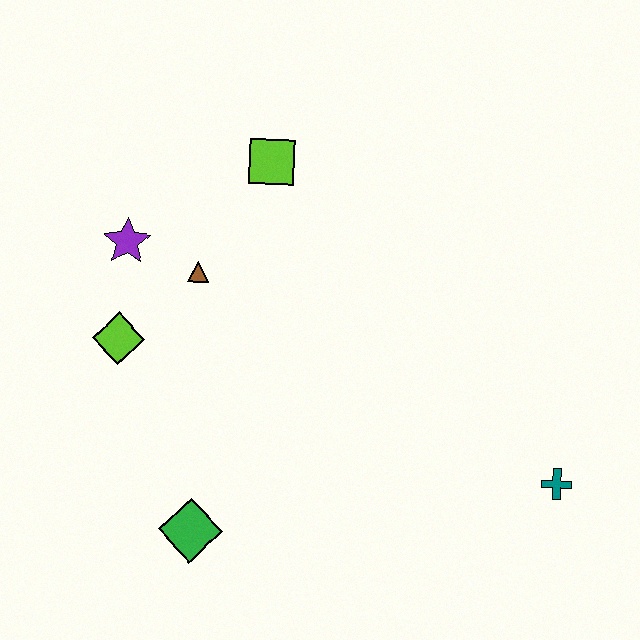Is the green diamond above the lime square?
No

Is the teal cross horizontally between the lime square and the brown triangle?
No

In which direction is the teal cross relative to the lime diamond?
The teal cross is to the right of the lime diamond.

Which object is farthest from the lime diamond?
The teal cross is farthest from the lime diamond.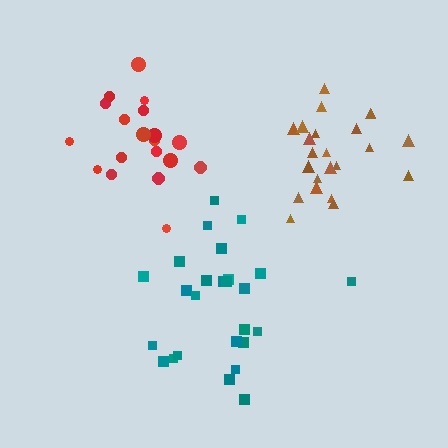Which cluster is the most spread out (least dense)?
Teal.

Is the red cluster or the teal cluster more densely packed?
Red.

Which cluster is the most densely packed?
Red.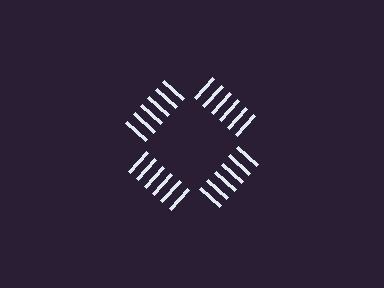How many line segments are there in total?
24 — 6 along each of the 4 edges.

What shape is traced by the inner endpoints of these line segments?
An illusory square — the line segments terminate on its edges but no continuous stroke is drawn.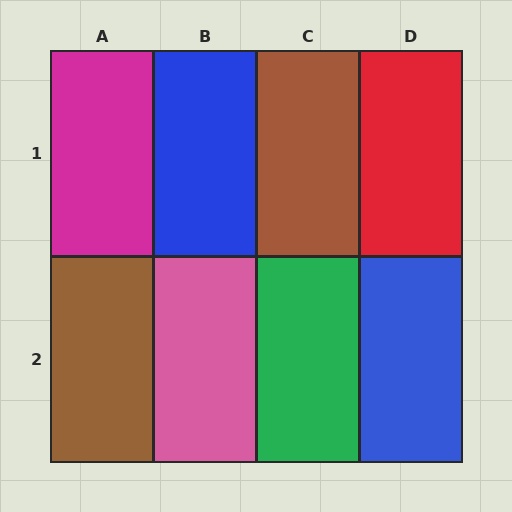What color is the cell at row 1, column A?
Magenta.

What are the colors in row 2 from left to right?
Brown, pink, green, blue.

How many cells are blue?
2 cells are blue.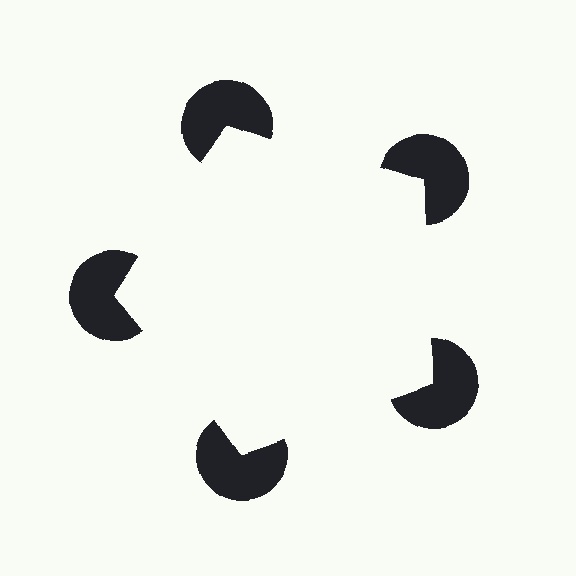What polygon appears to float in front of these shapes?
An illusory pentagon — its edges are inferred from the aligned wedge cuts in the pac-man discs, not physically drawn.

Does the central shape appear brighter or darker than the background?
It typically appears slightly brighter than the background, even though no actual brightness change is drawn.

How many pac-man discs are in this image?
There are 5 — one at each vertex of the illusory pentagon.